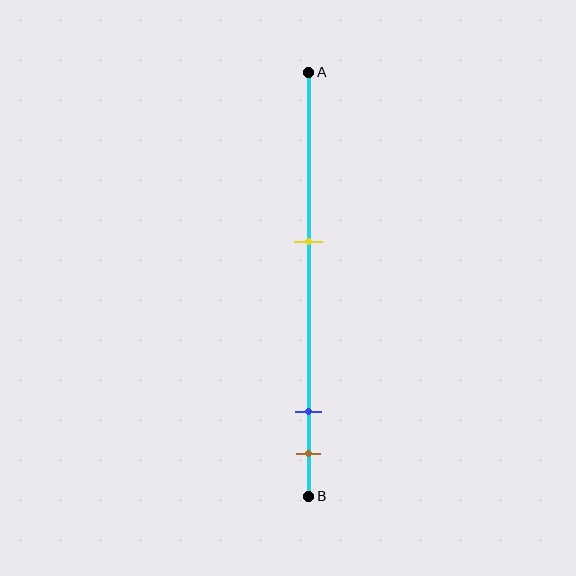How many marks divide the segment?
There are 3 marks dividing the segment.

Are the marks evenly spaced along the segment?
No, the marks are not evenly spaced.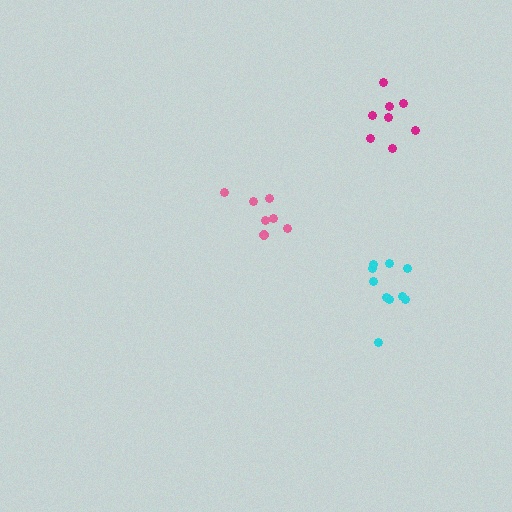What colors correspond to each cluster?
The clusters are colored: cyan, pink, magenta.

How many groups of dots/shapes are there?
There are 3 groups.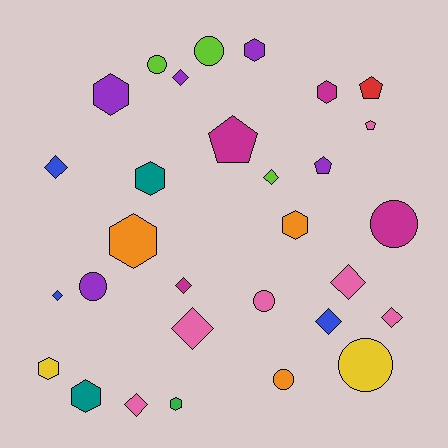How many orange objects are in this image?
There are 3 orange objects.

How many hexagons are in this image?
There are 9 hexagons.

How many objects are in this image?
There are 30 objects.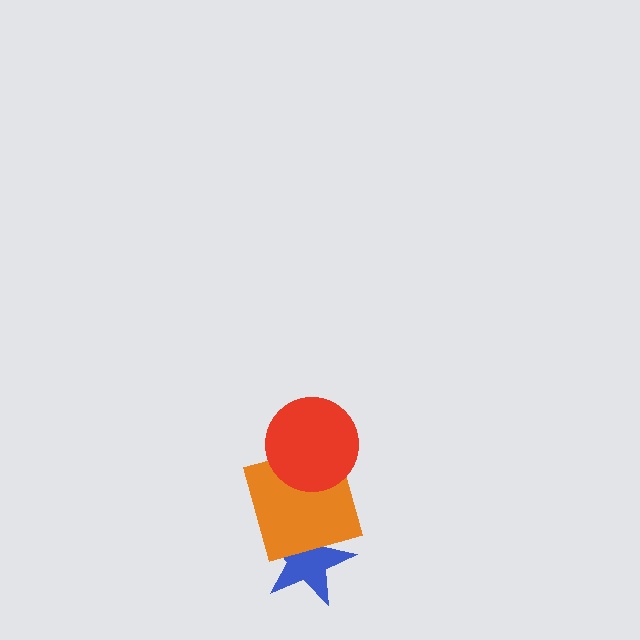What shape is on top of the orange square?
The red circle is on top of the orange square.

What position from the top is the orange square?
The orange square is 2nd from the top.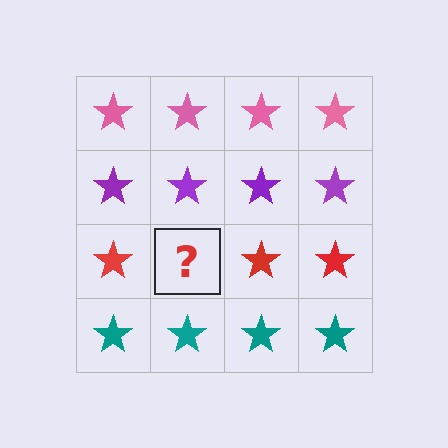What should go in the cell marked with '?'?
The missing cell should contain a red star.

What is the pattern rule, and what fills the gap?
The rule is that each row has a consistent color. The gap should be filled with a red star.